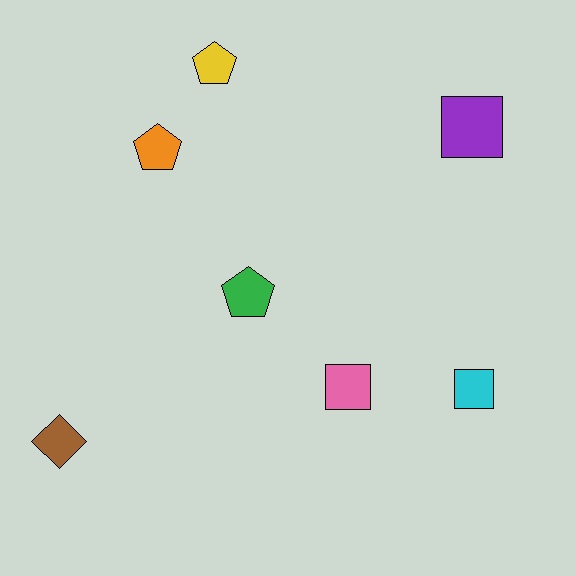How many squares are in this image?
There are 3 squares.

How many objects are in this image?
There are 7 objects.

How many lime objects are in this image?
There are no lime objects.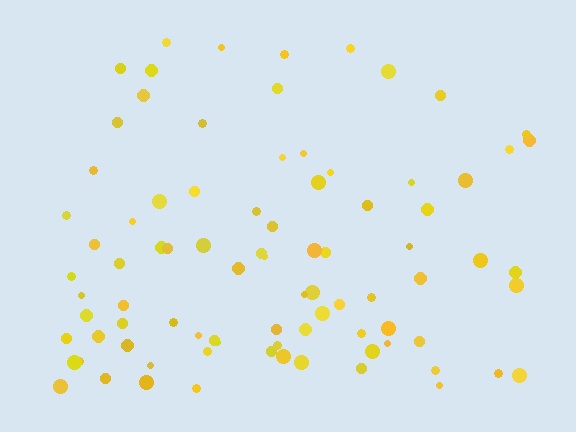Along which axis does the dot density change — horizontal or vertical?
Vertical.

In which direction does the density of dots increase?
From top to bottom, with the bottom side densest.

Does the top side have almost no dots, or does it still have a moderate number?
Still a moderate number, just noticeably fewer than the bottom.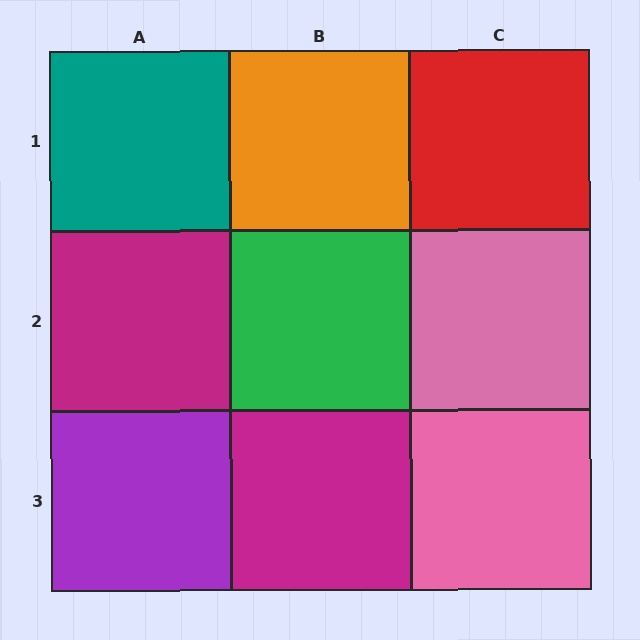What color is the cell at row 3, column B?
Magenta.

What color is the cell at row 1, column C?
Red.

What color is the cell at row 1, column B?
Orange.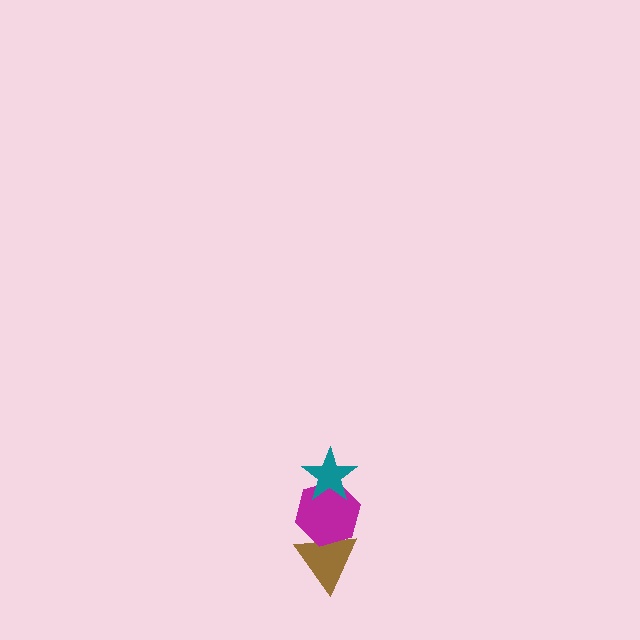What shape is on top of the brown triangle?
The magenta hexagon is on top of the brown triangle.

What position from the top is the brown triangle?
The brown triangle is 3rd from the top.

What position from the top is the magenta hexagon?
The magenta hexagon is 2nd from the top.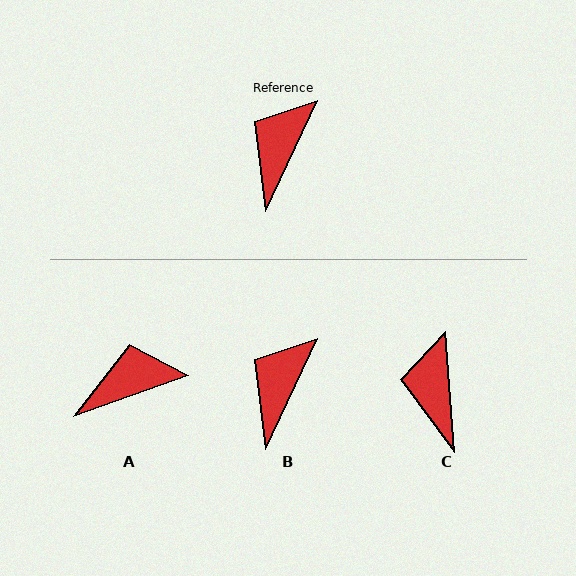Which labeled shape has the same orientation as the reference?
B.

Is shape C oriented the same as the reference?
No, it is off by about 29 degrees.